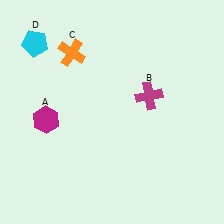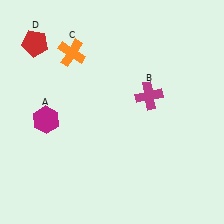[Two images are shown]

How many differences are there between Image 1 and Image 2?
There is 1 difference between the two images.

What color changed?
The pentagon (D) changed from cyan in Image 1 to red in Image 2.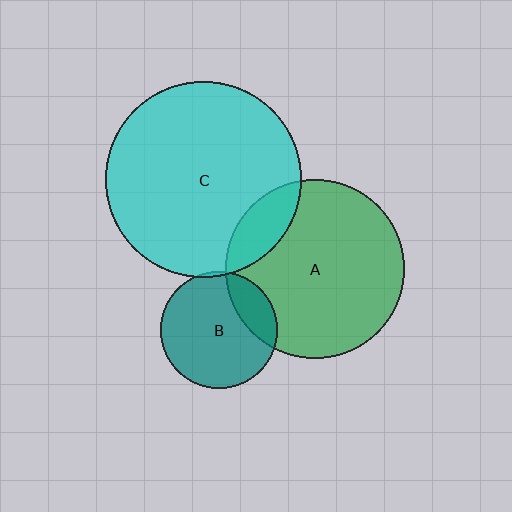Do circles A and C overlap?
Yes.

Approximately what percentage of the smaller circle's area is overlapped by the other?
Approximately 15%.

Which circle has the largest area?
Circle C (cyan).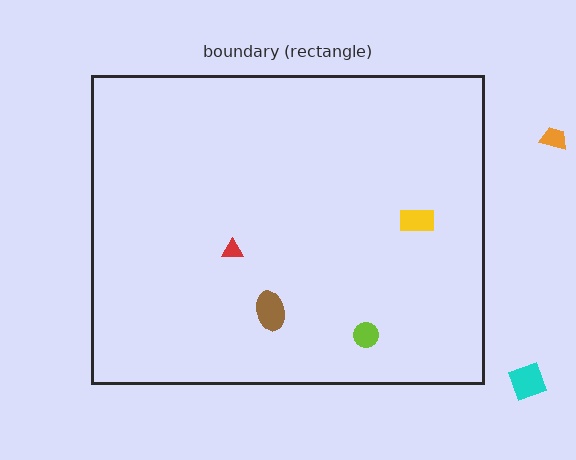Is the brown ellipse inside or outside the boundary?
Inside.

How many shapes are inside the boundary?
4 inside, 2 outside.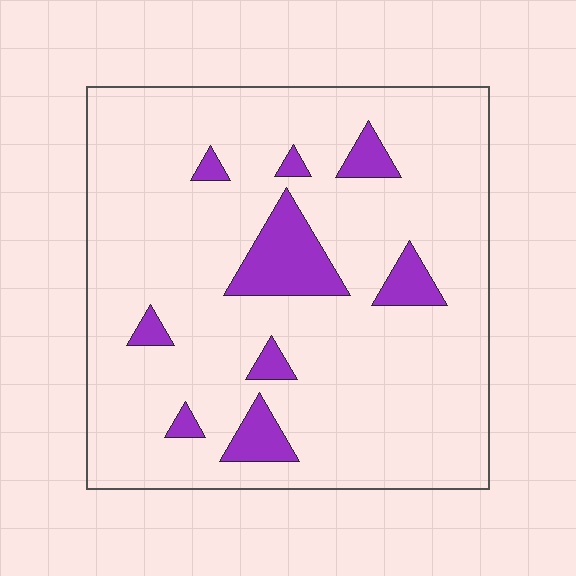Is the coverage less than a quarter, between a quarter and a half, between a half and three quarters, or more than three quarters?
Less than a quarter.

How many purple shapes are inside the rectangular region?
9.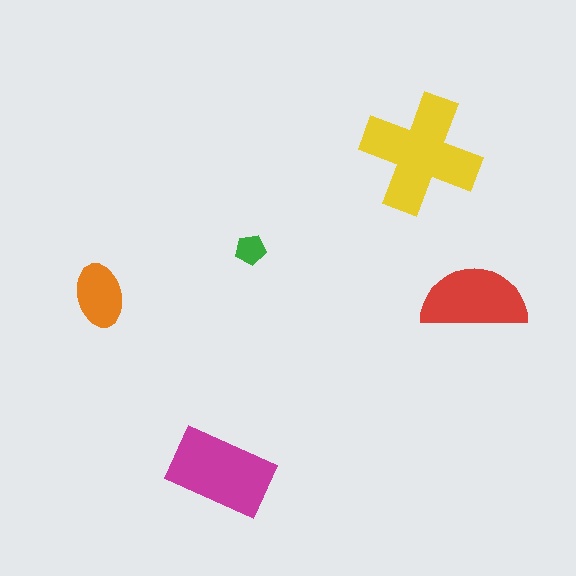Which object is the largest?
The yellow cross.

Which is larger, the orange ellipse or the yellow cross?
The yellow cross.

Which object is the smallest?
The green pentagon.